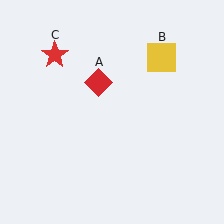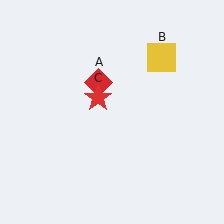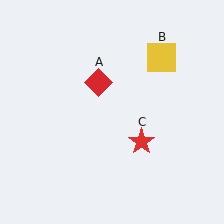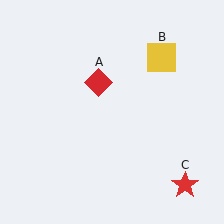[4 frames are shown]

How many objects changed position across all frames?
1 object changed position: red star (object C).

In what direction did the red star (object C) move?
The red star (object C) moved down and to the right.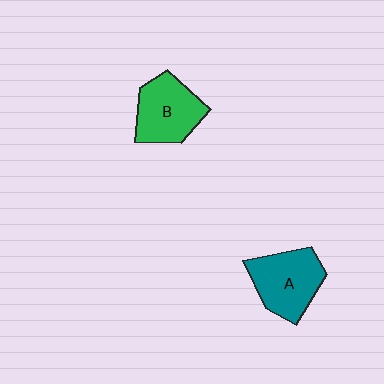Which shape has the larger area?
Shape A (teal).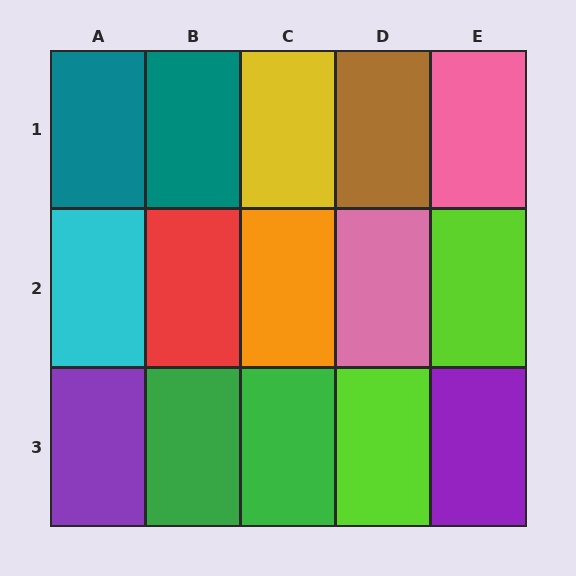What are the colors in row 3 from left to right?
Purple, green, green, lime, purple.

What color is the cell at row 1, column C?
Yellow.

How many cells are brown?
1 cell is brown.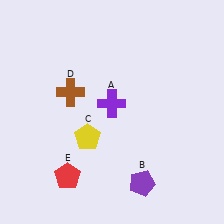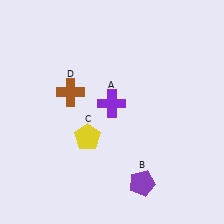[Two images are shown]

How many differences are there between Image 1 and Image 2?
There is 1 difference between the two images.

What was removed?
The red pentagon (E) was removed in Image 2.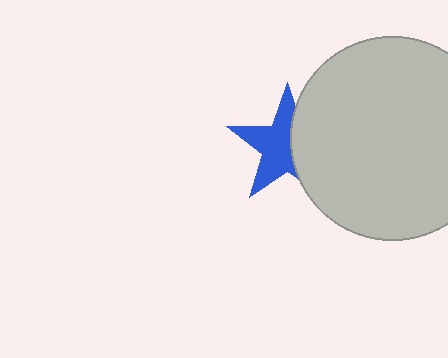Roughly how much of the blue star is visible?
About half of it is visible (roughly 59%).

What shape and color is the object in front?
The object in front is a light gray circle.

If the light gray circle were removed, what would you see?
You would see the complete blue star.